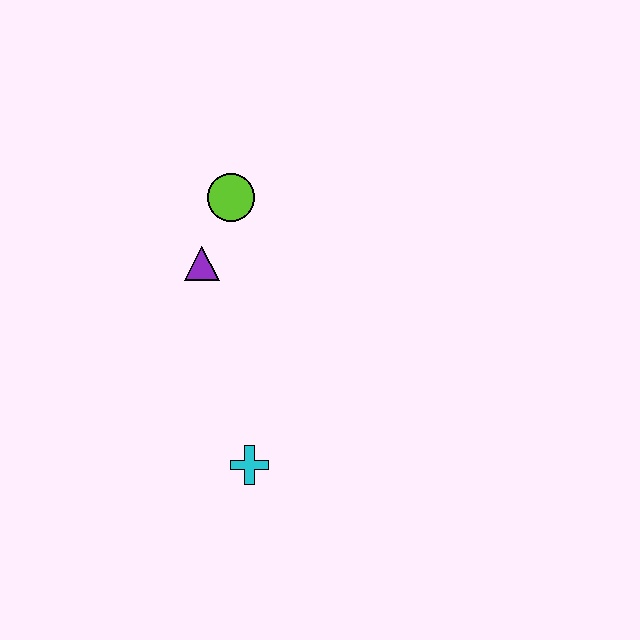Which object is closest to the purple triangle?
The lime circle is closest to the purple triangle.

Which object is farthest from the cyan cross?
The lime circle is farthest from the cyan cross.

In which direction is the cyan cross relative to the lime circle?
The cyan cross is below the lime circle.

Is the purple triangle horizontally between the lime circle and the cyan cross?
No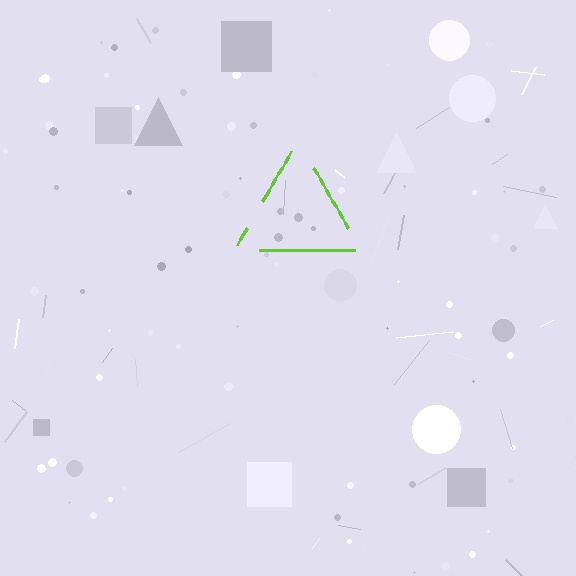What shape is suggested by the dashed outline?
The dashed outline suggests a triangle.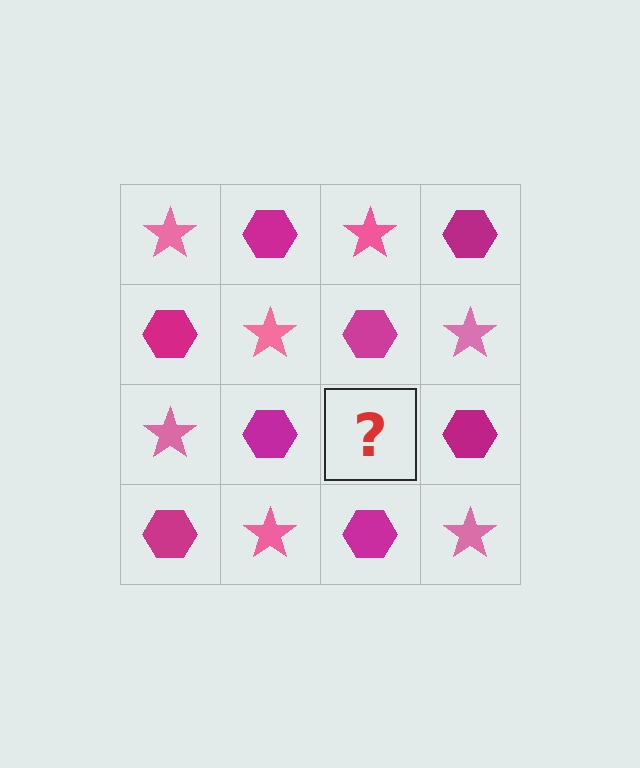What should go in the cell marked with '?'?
The missing cell should contain a pink star.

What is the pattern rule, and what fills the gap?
The rule is that it alternates pink star and magenta hexagon in a checkerboard pattern. The gap should be filled with a pink star.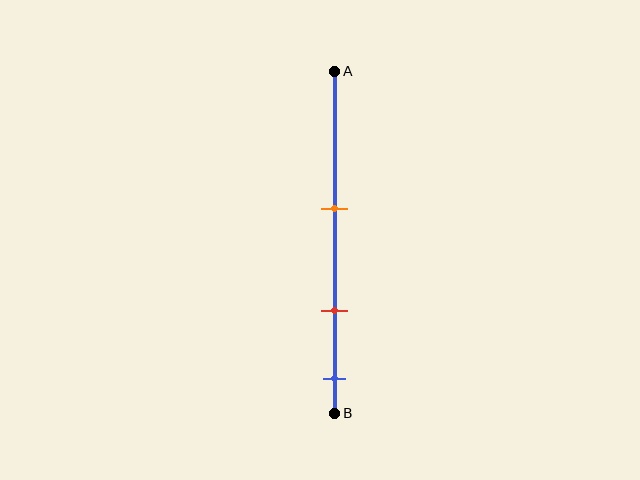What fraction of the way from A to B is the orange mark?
The orange mark is approximately 40% (0.4) of the way from A to B.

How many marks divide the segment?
There are 3 marks dividing the segment.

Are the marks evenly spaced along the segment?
Yes, the marks are approximately evenly spaced.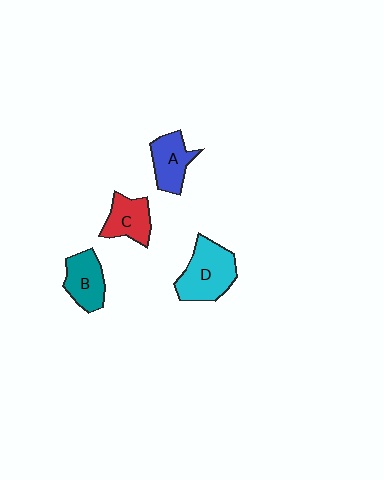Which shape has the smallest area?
Shape C (red).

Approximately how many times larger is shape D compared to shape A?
Approximately 1.5 times.